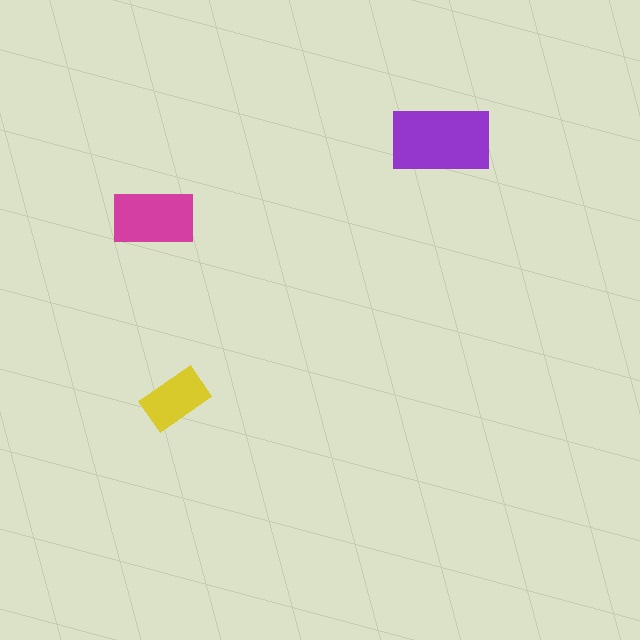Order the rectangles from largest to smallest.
the purple one, the magenta one, the yellow one.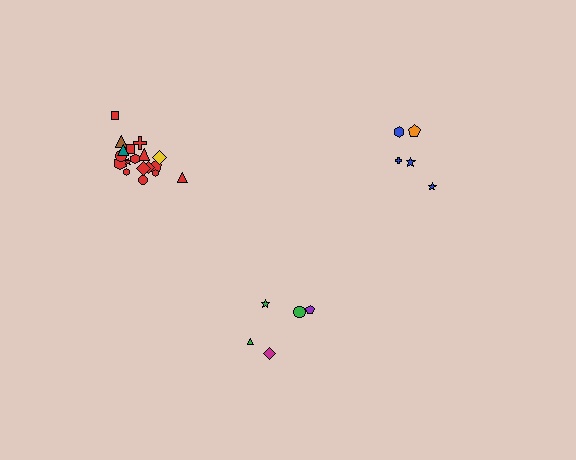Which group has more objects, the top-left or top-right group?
The top-left group.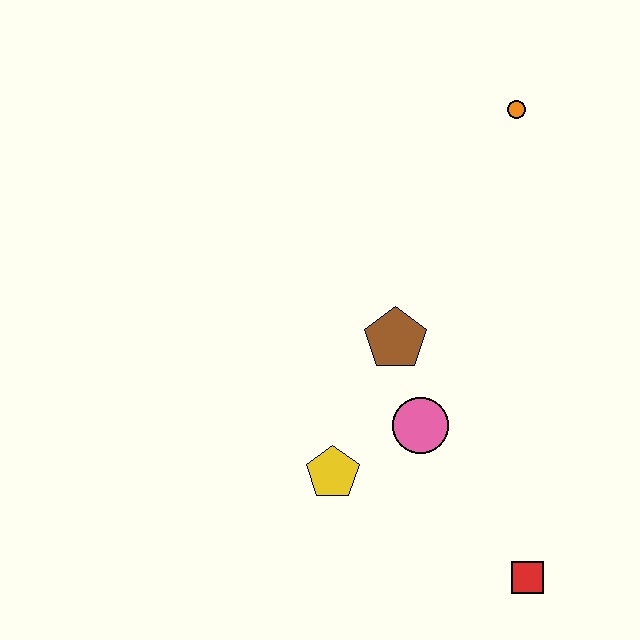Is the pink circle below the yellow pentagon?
No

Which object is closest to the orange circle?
The brown pentagon is closest to the orange circle.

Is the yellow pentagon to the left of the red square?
Yes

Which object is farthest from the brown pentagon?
The red square is farthest from the brown pentagon.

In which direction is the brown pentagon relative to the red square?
The brown pentagon is above the red square.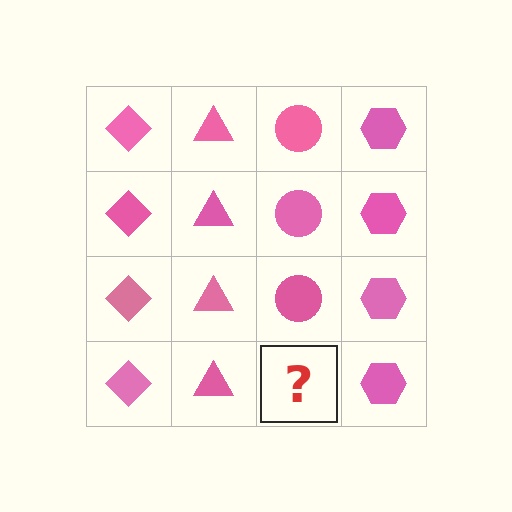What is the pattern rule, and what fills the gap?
The rule is that each column has a consistent shape. The gap should be filled with a pink circle.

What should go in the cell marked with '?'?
The missing cell should contain a pink circle.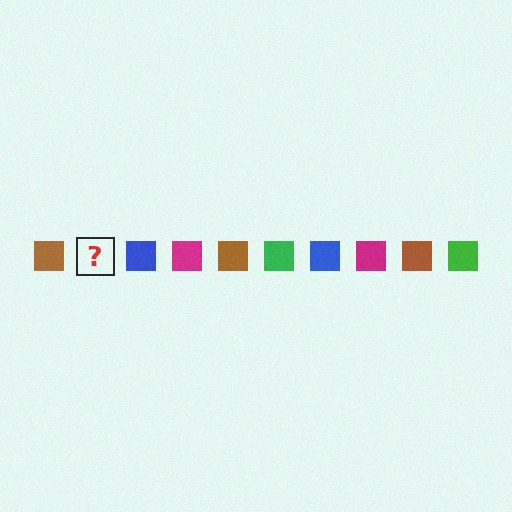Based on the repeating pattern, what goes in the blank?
The blank should be a green square.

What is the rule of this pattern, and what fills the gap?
The rule is that the pattern cycles through brown, green, blue, magenta squares. The gap should be filled with a green square.